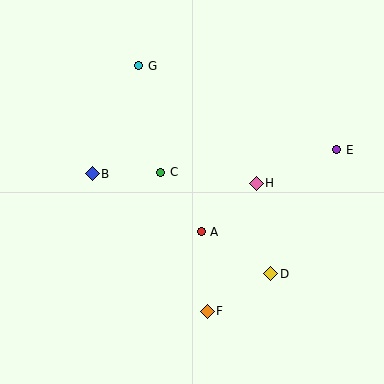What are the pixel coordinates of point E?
Point E is at (337, 150).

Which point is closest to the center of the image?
Point C at (161, 172) is closest to the center.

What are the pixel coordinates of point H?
Point H is at (256, 183).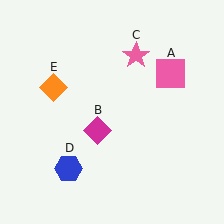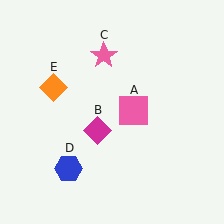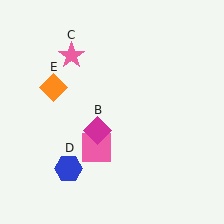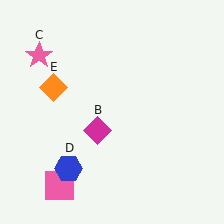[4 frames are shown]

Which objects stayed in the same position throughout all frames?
Magenta diamond (object B) and blue hexagon (object D) and orange diamond (object E) remained stationary.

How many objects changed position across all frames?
2 objects changed position: pink square (object A), pink star (object C).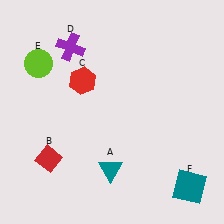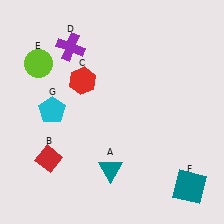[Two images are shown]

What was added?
A cyan pentagon (G) was added in Image 2.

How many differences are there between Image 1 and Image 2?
There is 1 difference between the two images.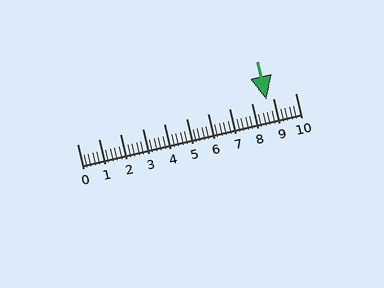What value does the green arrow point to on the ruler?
The green arrow points to approximately 8.7.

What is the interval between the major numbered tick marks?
The major tick marks are spaced 1 units apart.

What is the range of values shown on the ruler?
The ruler shows values from 0 to 10.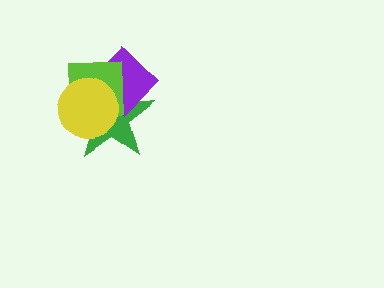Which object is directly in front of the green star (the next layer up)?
The purple diamond is directly in front of the green star.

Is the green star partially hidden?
Yes, it is partially covered by another shape.